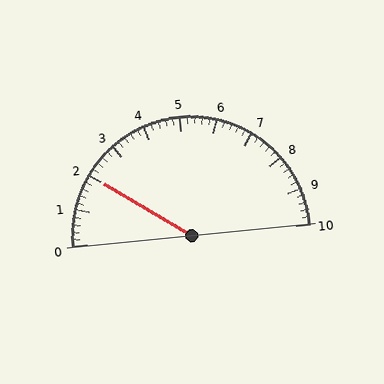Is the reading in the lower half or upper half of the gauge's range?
The reading is in the lower half of the range (0 to 10).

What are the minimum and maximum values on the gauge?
The gauge ranges from 0 to 10.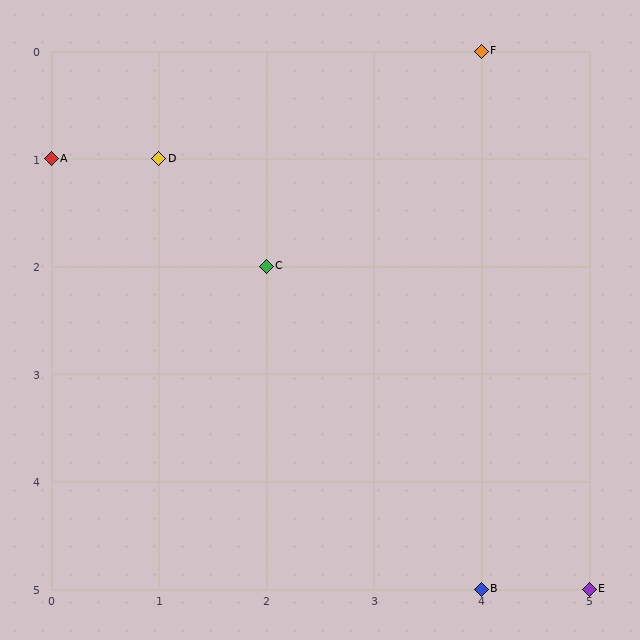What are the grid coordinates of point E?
Point E is at grid coordinates (5, 5).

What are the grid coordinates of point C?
Point C is at grid coordinates (2, 2).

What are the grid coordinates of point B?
Point B is at grid coordinates (4, 5).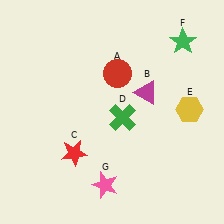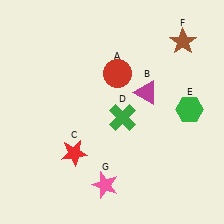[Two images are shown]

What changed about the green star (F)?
In Image 1, F is green. In Image 2, it changed to brown.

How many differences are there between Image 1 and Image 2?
There are 2 differences between the two images.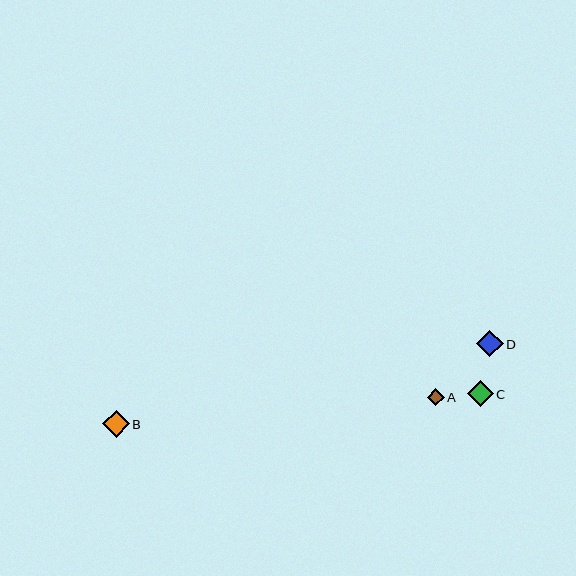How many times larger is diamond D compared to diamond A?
Diamond D is approximately 1.5 times the size of diamond A.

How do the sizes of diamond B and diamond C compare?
Diamond B and diamond C are approximately the same size.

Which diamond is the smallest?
Diamond A is the smallest with a size of approximately 17 pixels.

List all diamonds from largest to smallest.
From largest to smallest: D, B, C, A.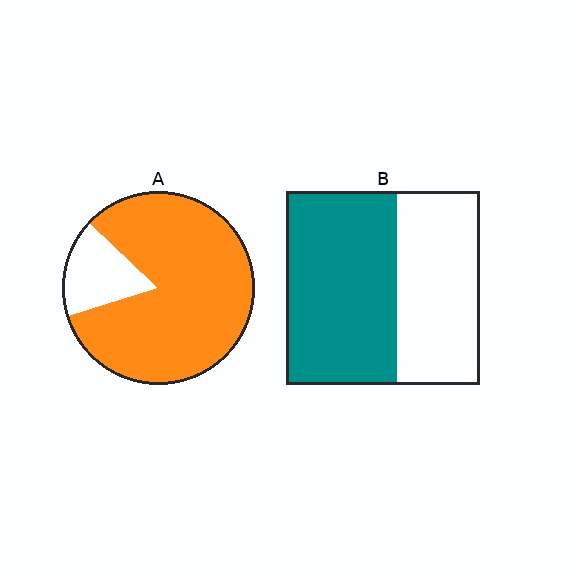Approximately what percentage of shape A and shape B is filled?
A is approximately 85% and B is approximately 55%.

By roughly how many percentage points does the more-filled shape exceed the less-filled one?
By roughly 25 percentage points (A over B).